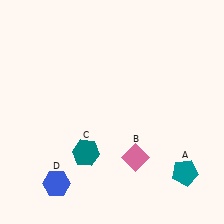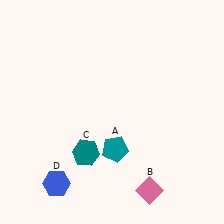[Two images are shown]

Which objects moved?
The objects that moved are: the teal pentagon (A), the pink diamond (B).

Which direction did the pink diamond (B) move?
The pink diamond (B) moved down.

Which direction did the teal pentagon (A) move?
The teal pentagon (A) moved left.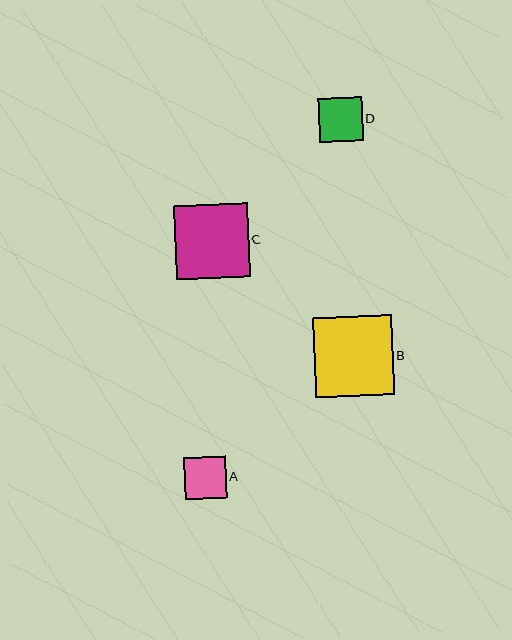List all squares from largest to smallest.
From largest to smallest: B, C, D, A.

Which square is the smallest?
Square A is the smallest with a size of approximately 42 pixels.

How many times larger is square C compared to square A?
Square C is approximately 1.8 times the size of square A.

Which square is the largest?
Square B is the largest with a size of approximately 79 pixels.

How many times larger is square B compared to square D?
Square B is approximately 1.8 times the size of square D.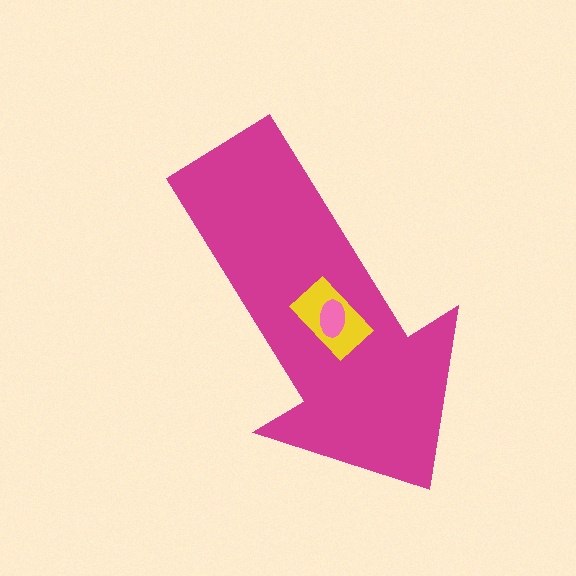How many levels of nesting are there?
3.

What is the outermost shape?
The magenta arrow.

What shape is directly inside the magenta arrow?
The yellow rectangle.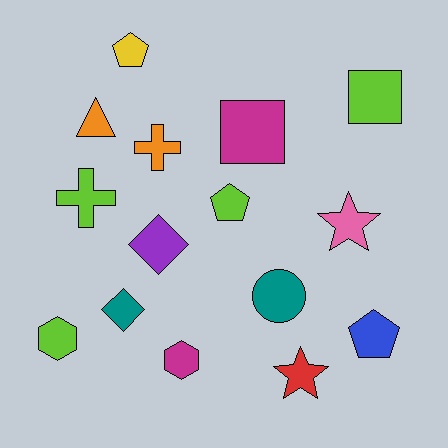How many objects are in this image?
There are 15 objects.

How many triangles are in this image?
There is 1 triangle.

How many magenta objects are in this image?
There are 2 magenta objects.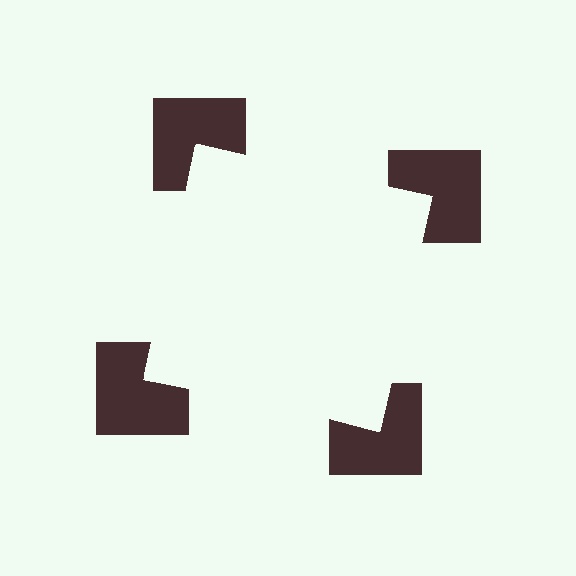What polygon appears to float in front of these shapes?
An illusory square — its edges are inferred from the aligned wedge cuts in the notched squares, not physically drawn.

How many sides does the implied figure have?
4 sides.